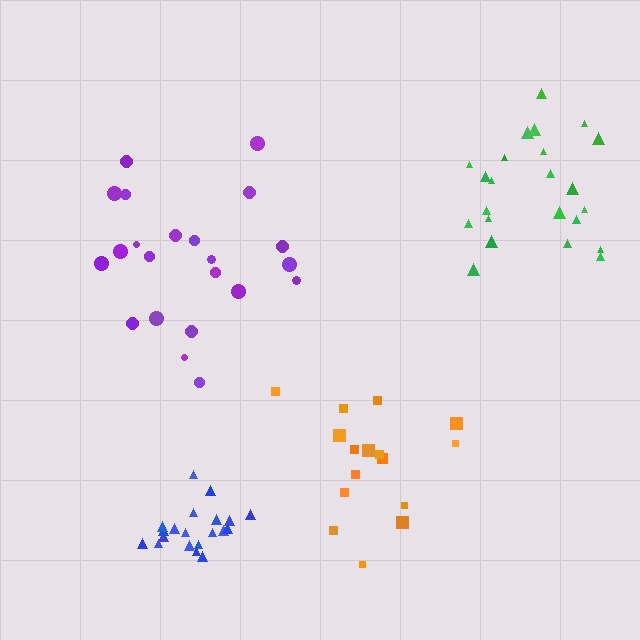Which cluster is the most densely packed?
Blue.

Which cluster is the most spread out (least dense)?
Purple.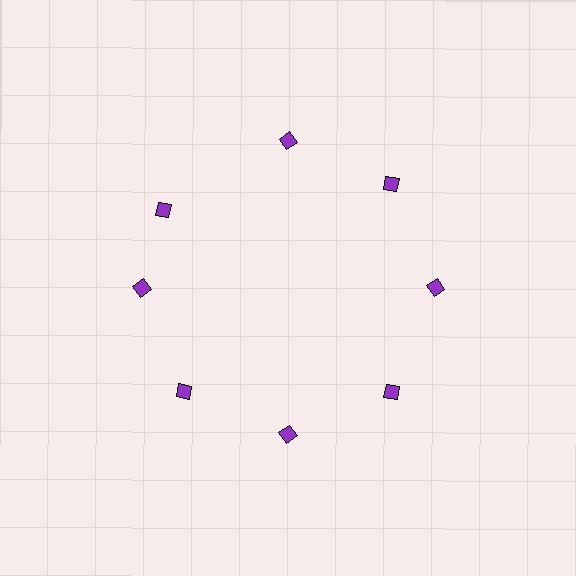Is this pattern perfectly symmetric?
No. The 8 purple diamonds are arranged in a ring, but one element near the 10 o'clock position is rotated out of alignment along the ring, breaking the 8-fold rotational symmetry.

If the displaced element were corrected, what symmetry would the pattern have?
It would have 8-fold rotational symmetry — the pattern would map onto itself every 45 degrees.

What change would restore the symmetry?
The symmetry would be restored by rotating it back into even spacing with its neighbors so that all 8 diamonds sit at equal angles and equal distance from the center.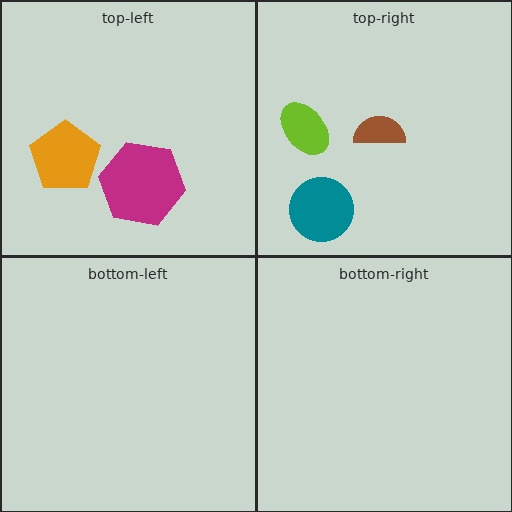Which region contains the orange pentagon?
The top-left region.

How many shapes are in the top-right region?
3.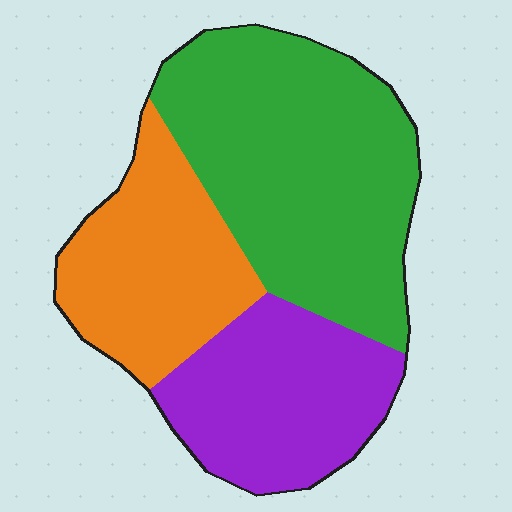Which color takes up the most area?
Green, at roughly 45%.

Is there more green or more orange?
Green.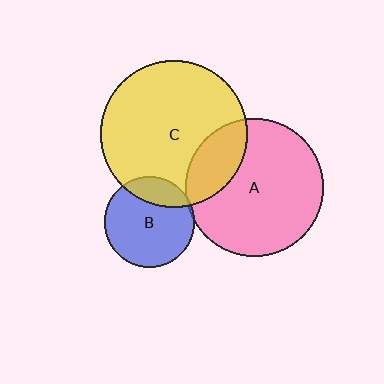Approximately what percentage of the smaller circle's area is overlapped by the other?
Approximately 5%.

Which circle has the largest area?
Circle C (yellow).